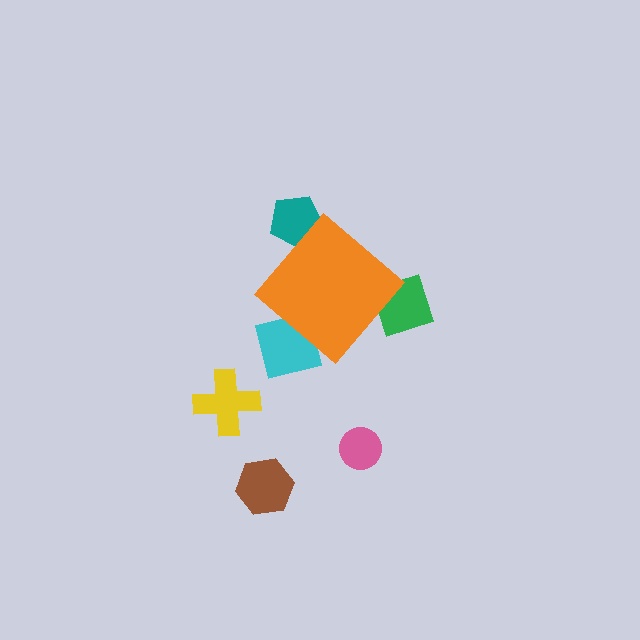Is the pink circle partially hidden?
No, the pink circle is fully visible.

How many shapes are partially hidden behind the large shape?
3 shapes are partially hidden.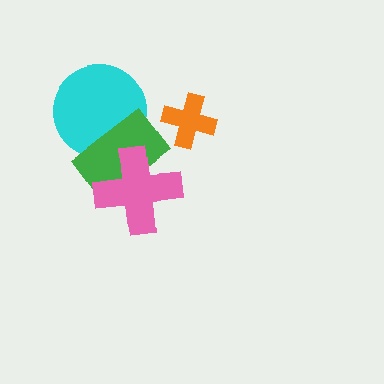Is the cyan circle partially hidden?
Yes, it is partially covered by another shape.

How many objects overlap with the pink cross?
1 object overlaps with the pink cross.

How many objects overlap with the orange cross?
0 objects overlap with the orange cross.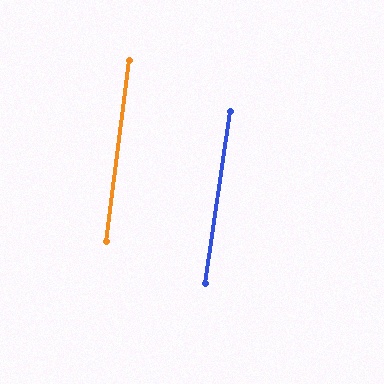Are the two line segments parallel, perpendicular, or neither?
Parallel — their directions differ by only 0.9°.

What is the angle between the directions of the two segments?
Approximately 1 degree.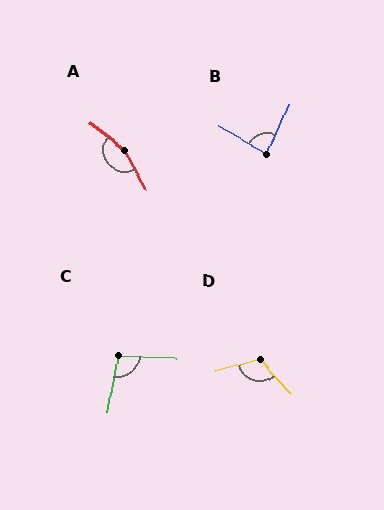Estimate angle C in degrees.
Approximately 99 degrees.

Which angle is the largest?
A, at approximately 158 degrees.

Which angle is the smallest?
B, at approximately 84 degrees.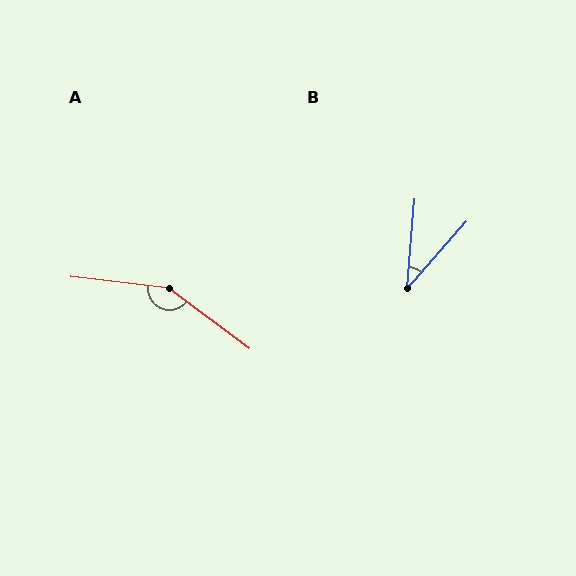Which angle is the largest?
A, at approximately 150 degrees.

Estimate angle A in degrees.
Approximately 150 degrees.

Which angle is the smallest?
B, at approximately 37 degrees.